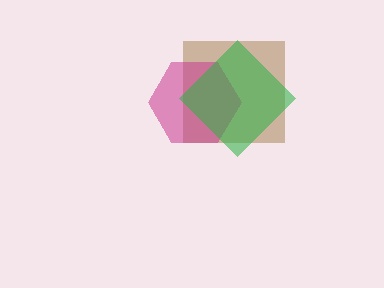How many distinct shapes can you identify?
There are 3 distinct shapes: a brown square, a magenta hexagon, a green diamond.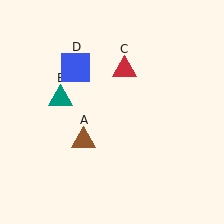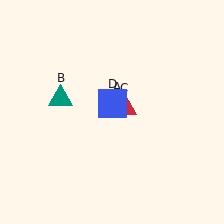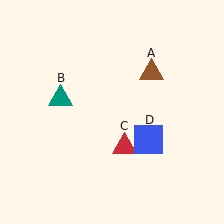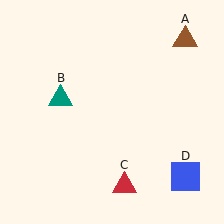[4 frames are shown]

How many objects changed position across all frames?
3 objects changed position: brown triangle (object A), red triangle (object C), blue square (object D).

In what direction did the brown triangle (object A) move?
The brown triangle (object A) moved up and to the right.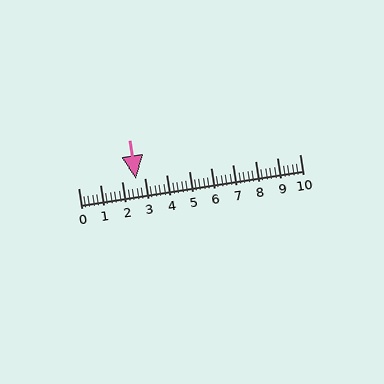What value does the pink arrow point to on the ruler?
The pink arrow points to approximately 2.6.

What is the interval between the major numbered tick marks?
The major tick marks are spaced 1 units apart.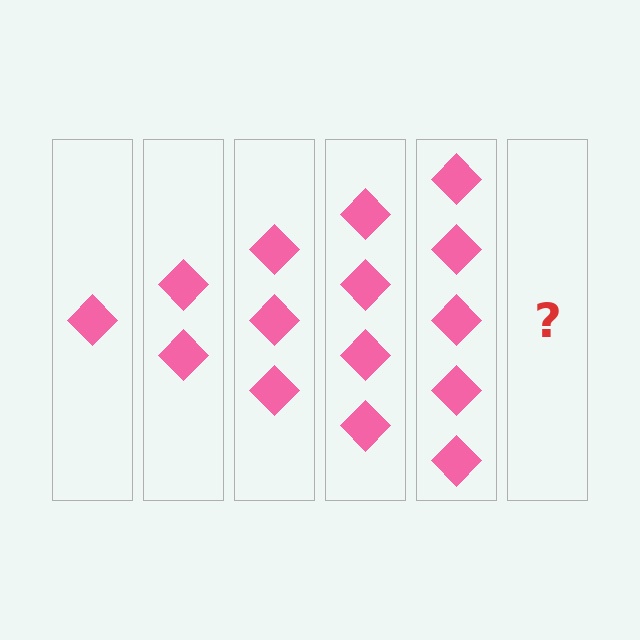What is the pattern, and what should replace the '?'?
The pattern is that each step adds one more diamond. The '?' should be 6 diamonds.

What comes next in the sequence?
The next element should be 6 diamonds.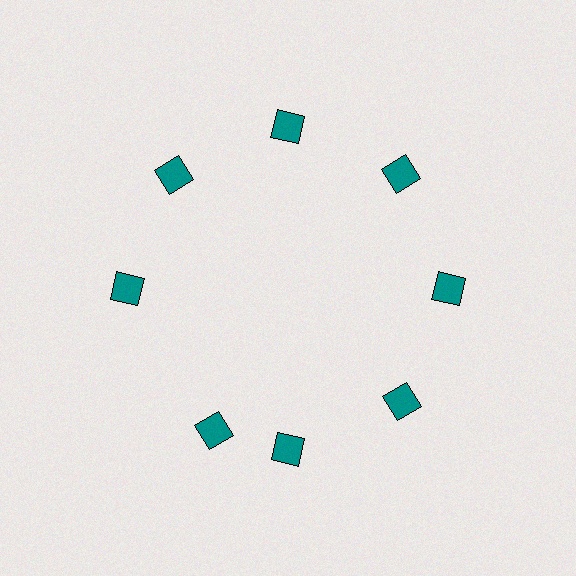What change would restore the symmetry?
The symmetry would be restored by rotating it back into even spacing with its neighbors so that all 8 diamonds sit at equal angles and equal distance from the center.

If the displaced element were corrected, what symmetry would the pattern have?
It would have 8-fold rotational symmetry — the pattern would map onto itself every 45 degrees.